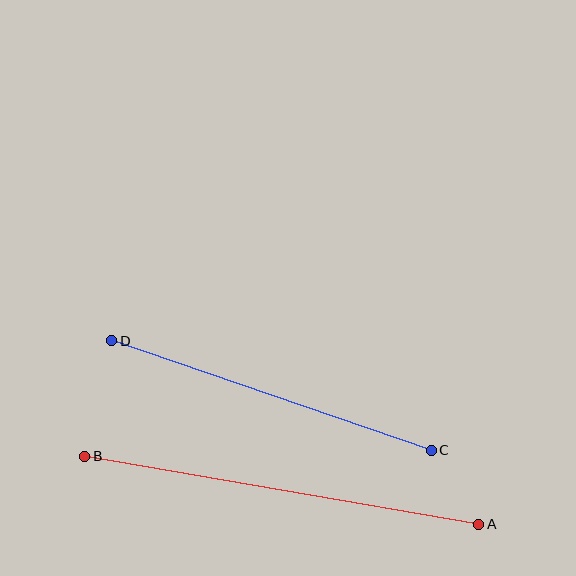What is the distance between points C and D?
The distance is approximately 337 pixels.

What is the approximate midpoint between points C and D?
The midpoint is at approximately (271, 396) pixels.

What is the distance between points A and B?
The distance is approximately 400 pixels.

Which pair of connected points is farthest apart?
Points A and B are farthest apart.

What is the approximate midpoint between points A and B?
The midpoint is at approximately (282, 490) pixels.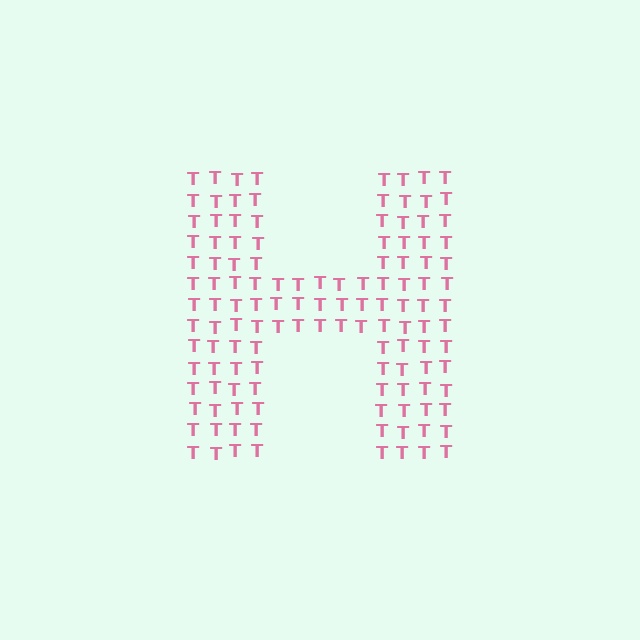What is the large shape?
The large shape is the letter H.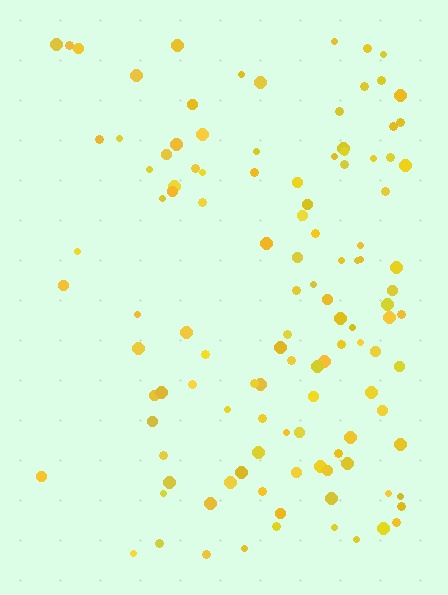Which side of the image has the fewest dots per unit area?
The left.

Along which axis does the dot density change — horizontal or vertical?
Horizontal.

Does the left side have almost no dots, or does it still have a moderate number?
Still a moderate number, just noticeably fewer than the right.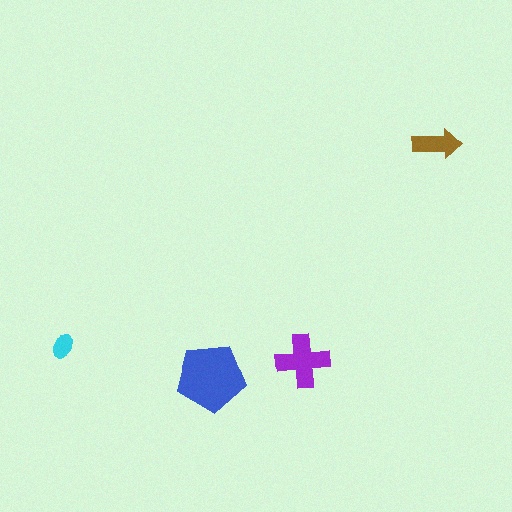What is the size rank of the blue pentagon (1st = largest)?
1st.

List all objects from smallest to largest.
The cyan ellipse, the brown arrow, the purple cross, the blue pentagon.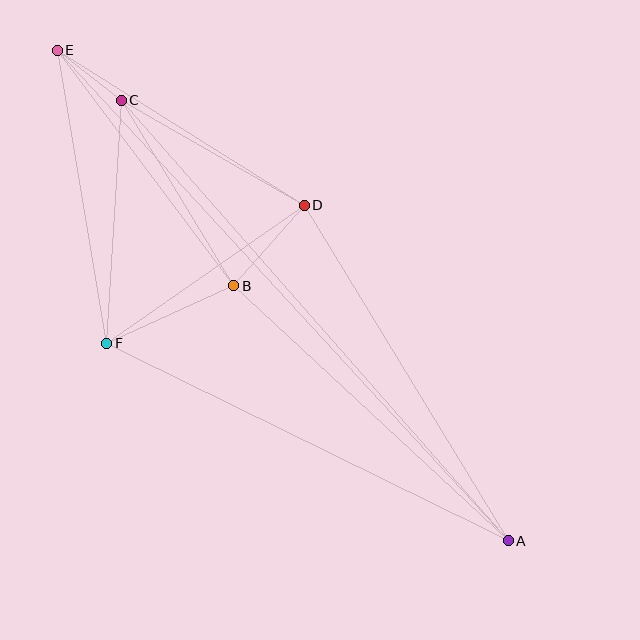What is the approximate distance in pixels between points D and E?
The distance between D and E is approximately 292 pixels.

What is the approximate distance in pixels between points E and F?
The distance between E and F is approximately 297 pixels.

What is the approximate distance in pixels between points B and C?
The distance between B and C is approximately 217 pixels.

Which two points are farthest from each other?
Points A and E are farthest from each other.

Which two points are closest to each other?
Points C and E are closest to each other.